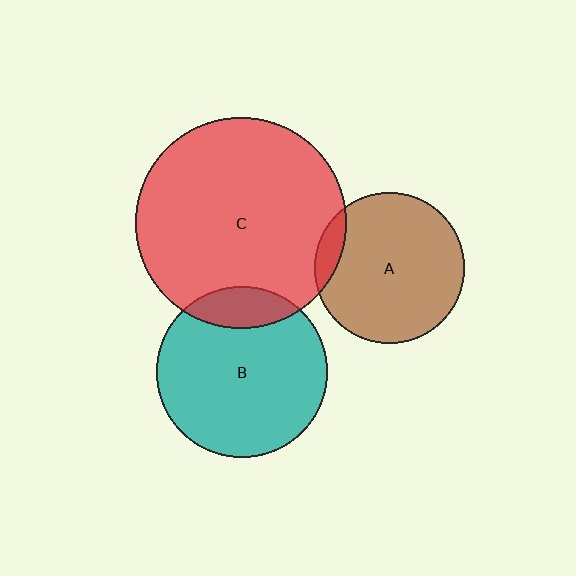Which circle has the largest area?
Circle C (red).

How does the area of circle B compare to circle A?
Approximately 1.3 times.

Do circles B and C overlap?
Yes.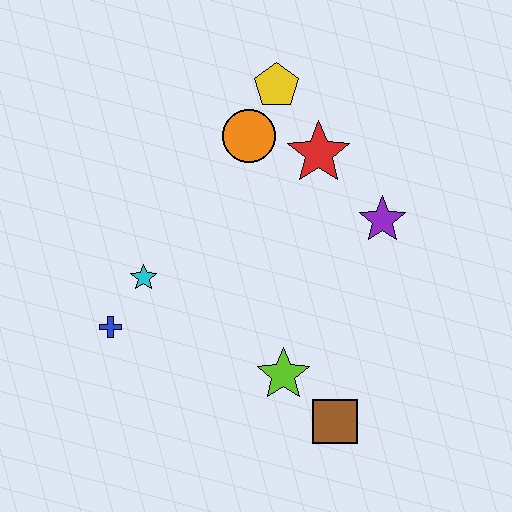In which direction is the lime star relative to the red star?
The lime star is below the red star.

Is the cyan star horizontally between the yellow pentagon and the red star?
No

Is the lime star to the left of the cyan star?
No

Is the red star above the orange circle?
No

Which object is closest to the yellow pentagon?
The orange circle is closest to the yellow pentagon.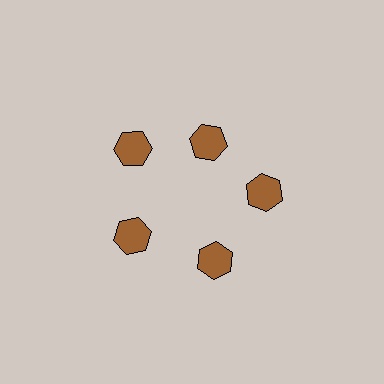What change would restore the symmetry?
The symmetry would be restored by moving it outward, back onto the ring so that all 5 hexagons sit at equal angles and equal distance from the center.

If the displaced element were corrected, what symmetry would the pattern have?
It would have 5-fold rotational symmetry — the pattern would map onto itself every 72 degrees.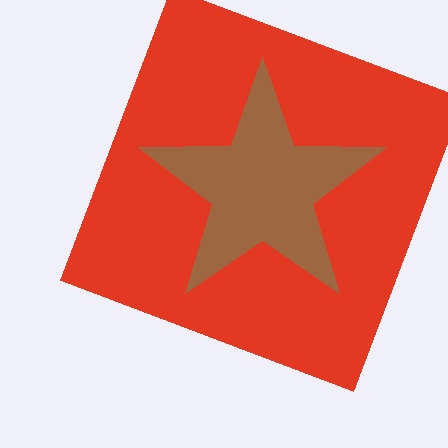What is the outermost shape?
The red square.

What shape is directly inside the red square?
The brown star.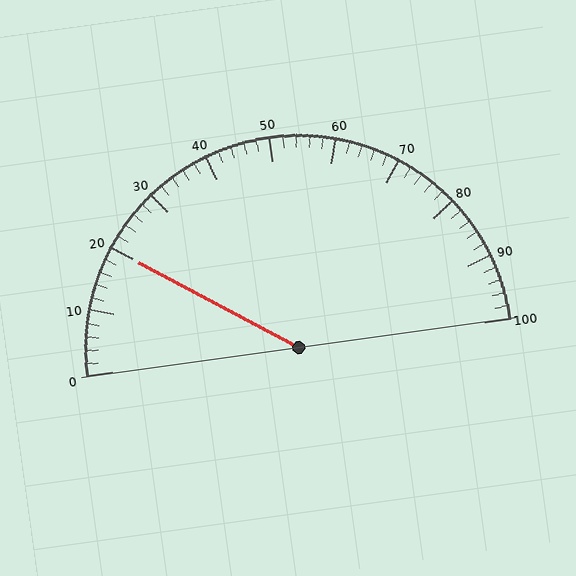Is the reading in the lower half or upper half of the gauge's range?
The reading is in the lower half of the range (0 to 100).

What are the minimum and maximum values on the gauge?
The gauge ranges from 0 to 100.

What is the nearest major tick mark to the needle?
The nearest major tick mark is 20.